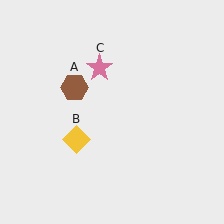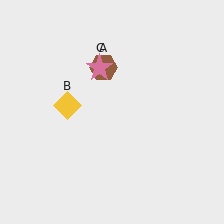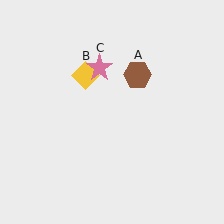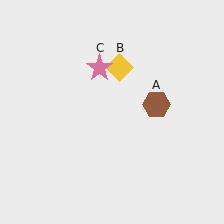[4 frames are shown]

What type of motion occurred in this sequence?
The brown hexagon (object A), yellow diamond (object B) rotated clockwise around the center of the scene.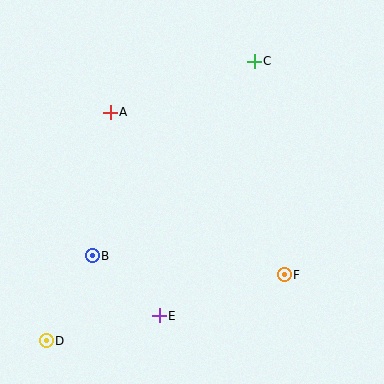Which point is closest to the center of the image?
Point A at (110, 112) is closest to the center.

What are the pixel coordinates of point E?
Point E is at (159, 316).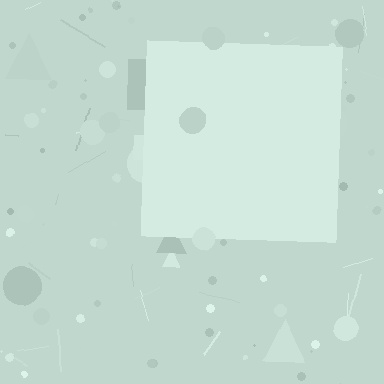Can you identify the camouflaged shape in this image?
The camouflaged shape is a square.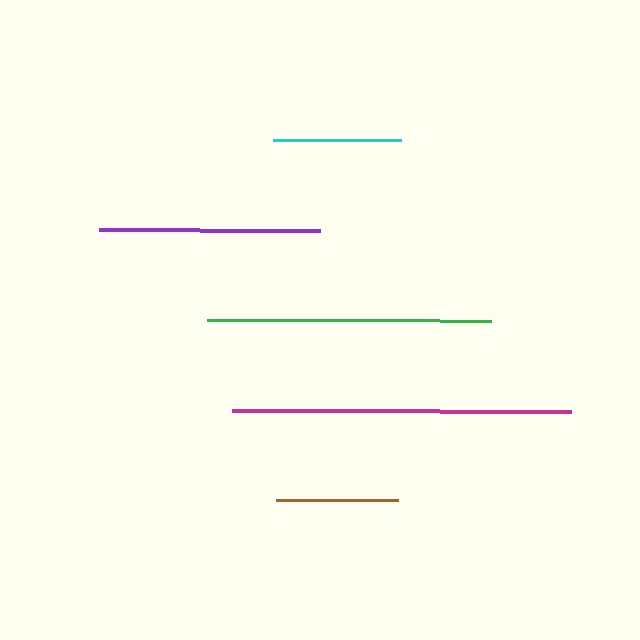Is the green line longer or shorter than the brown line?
The green line is longer than the brown line.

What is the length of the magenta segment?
The magenta segment is approximately 339 pixels long.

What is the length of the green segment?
The green segment is approximately 284 pixels long.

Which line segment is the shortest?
The brown line is the shortest at approximately 123 pixels.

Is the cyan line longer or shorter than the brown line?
The cyan line is longer than the brown line.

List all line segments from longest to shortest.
From longest to shortest: magenta, green, purple, cyan, brown.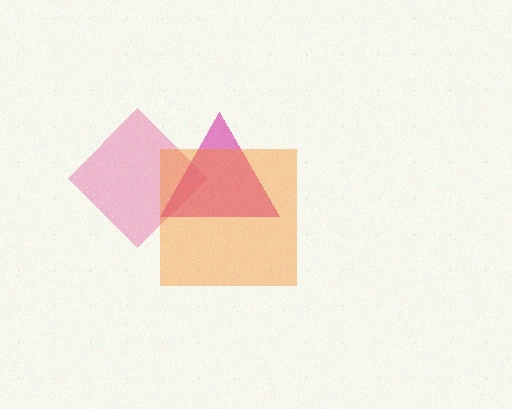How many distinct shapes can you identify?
There are 3 distinct shapes: a pink diamond, a magenta triangle, an orange square.